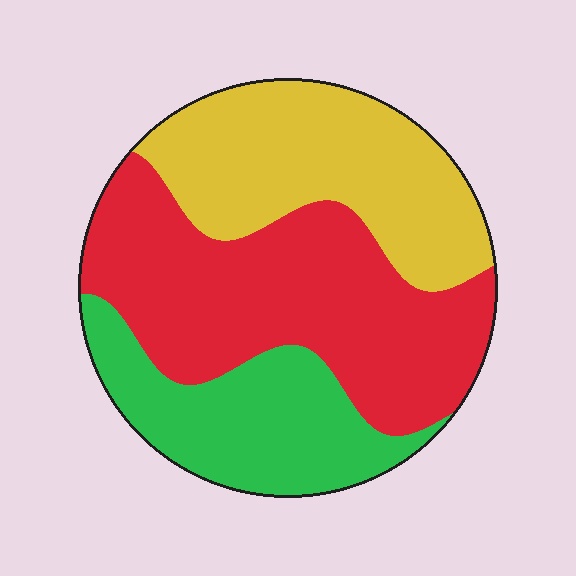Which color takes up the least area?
Green, at roughly 25%.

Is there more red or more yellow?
Red.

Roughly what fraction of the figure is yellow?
Yellow covers roughly 30% of the figure.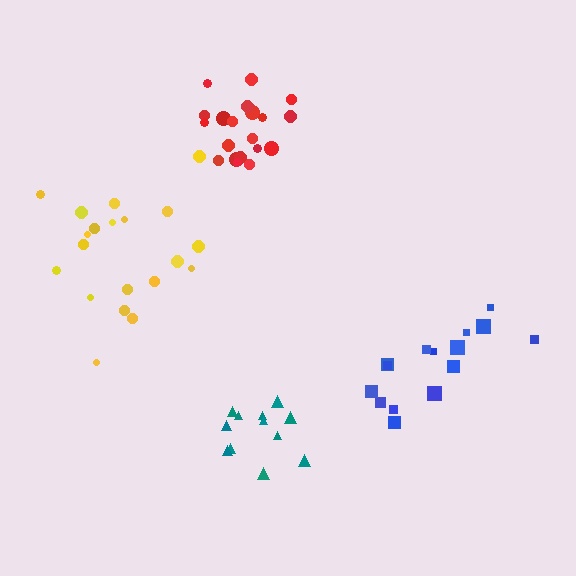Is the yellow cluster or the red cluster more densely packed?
Red.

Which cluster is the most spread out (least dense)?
Blue.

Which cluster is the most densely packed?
Red.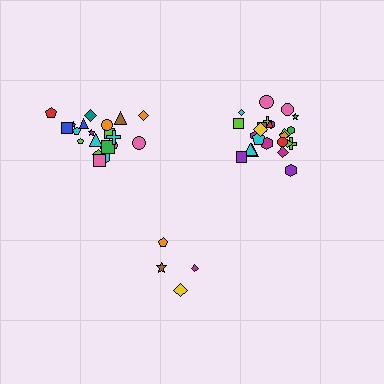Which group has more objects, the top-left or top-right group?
The top-right group.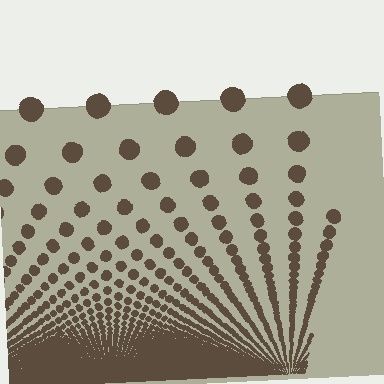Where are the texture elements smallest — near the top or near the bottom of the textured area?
Near the bottom.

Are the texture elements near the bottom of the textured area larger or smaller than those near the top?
Smaller. The gradient is inverted — elements near the bottom are smaller and denser.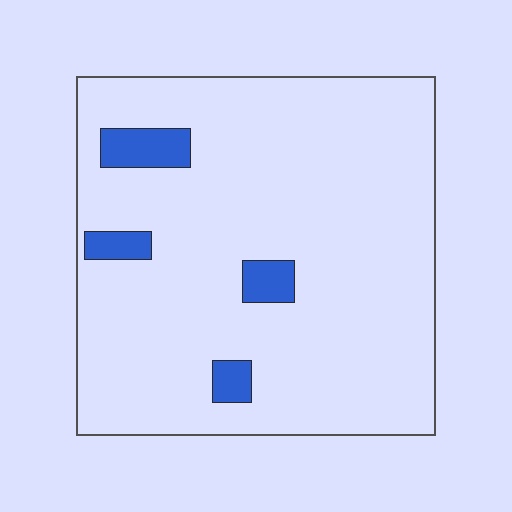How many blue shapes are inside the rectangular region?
4.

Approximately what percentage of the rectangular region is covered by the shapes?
Approximately 5%.